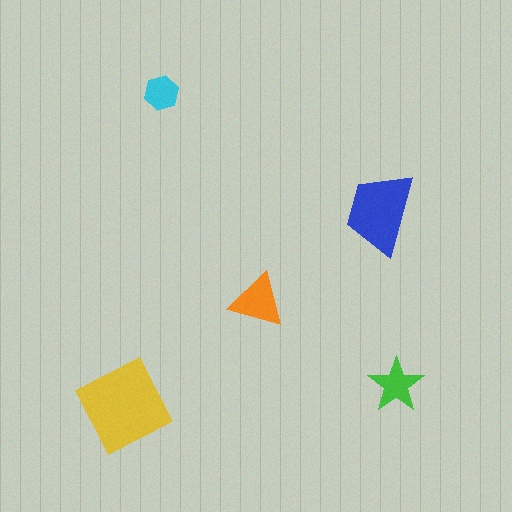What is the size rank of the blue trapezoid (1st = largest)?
2nd.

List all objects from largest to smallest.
The yellow square, the blue trapezoid, the orange triangle, the green star, the cyan hexagon.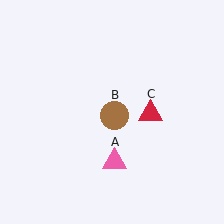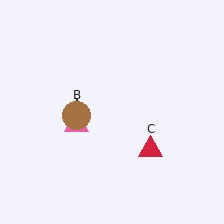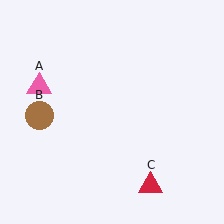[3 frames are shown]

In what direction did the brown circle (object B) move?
The brown circle (object B) moved left.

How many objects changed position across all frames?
3 objects changed position: pink triangle (object A), brown circle (object B), red triangle (object C).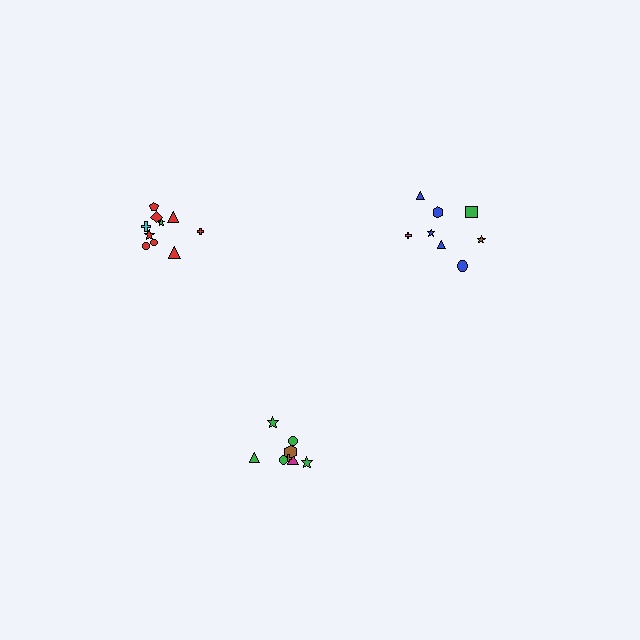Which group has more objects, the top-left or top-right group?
The top-left group.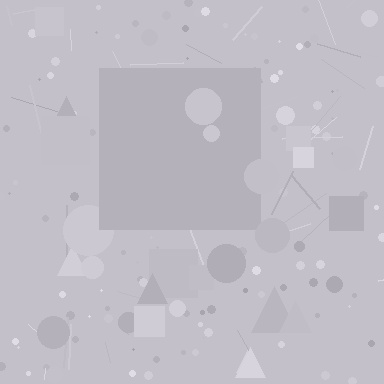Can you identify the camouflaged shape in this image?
The camouflaged shape is a square.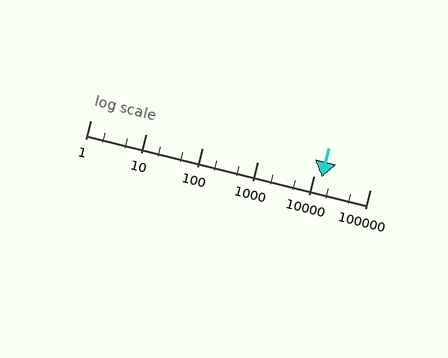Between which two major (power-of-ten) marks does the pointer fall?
The pointer is between 10000 and 100000.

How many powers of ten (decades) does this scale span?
The scale spans 5 decades, from 1 to 100000.